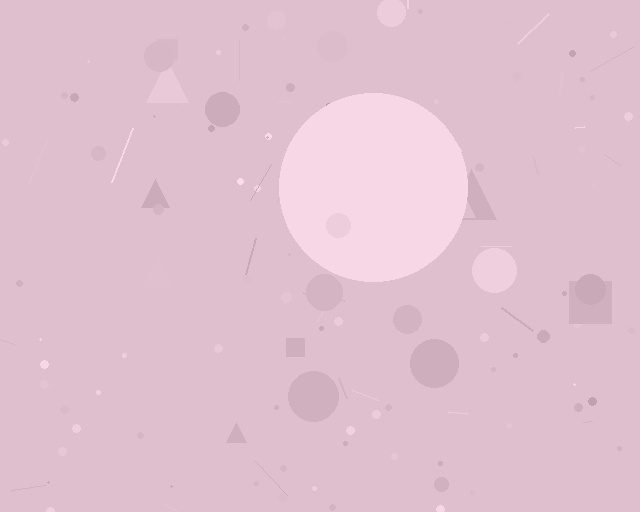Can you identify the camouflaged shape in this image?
The camouflaged shape is a circle.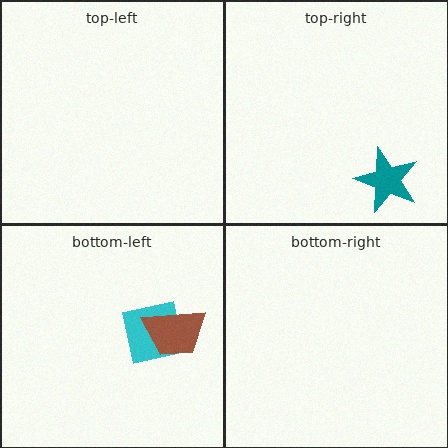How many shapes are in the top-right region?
1.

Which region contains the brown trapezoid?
The bottom-left region.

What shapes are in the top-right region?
The teal star.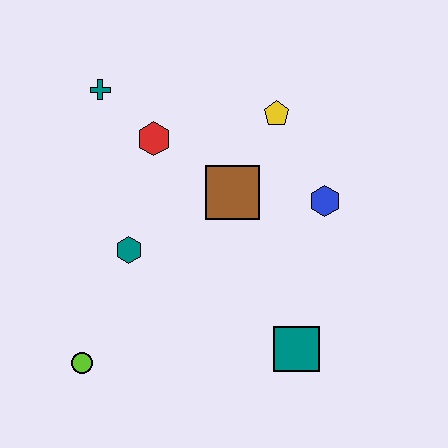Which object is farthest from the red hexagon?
The teal square is farthest from the red hexagon.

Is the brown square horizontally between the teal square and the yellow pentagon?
No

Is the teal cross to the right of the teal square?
No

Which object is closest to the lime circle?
The teal hexagon is closest to the lime circle.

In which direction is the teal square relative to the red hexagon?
The teal square is below the red hexagon.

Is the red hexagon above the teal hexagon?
Yes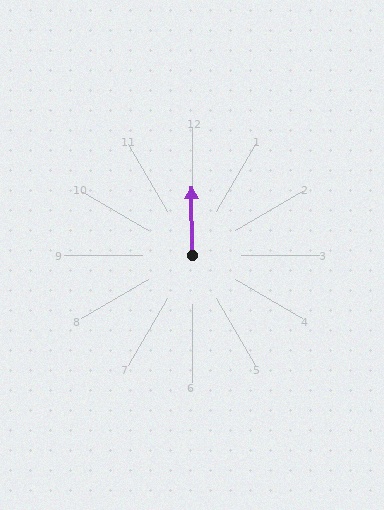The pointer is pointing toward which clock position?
Roughly 12 o'clock.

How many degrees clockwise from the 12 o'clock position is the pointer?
Approximately 360 degrees.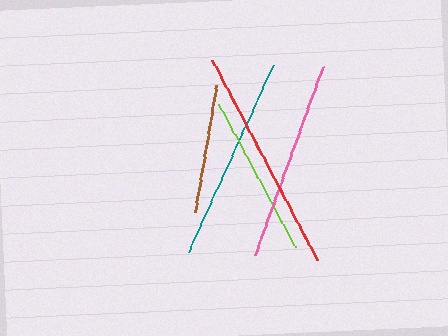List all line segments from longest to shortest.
From longest to shortest: red, teal, pink, lime, brown.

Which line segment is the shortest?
The brown line is the shortest at approximately 128 pixels.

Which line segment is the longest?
The red line is the longest at approximately 225 pixels.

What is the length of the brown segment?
The brown segment is approximately 128 pixels long.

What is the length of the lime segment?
The lime segment is approximately 161 pixels long.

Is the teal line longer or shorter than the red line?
The red line is longer than the teal line.